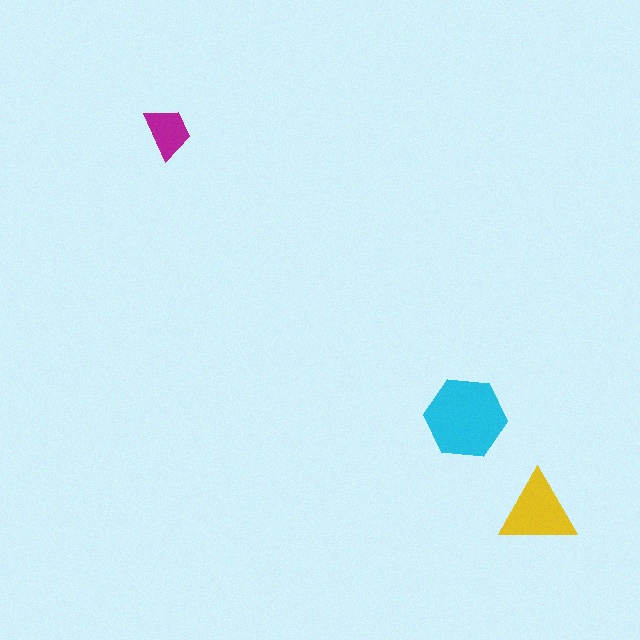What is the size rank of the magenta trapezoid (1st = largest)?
3rd.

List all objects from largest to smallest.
The cyan hexagon, the yellow triangle, the magenta trapezoid.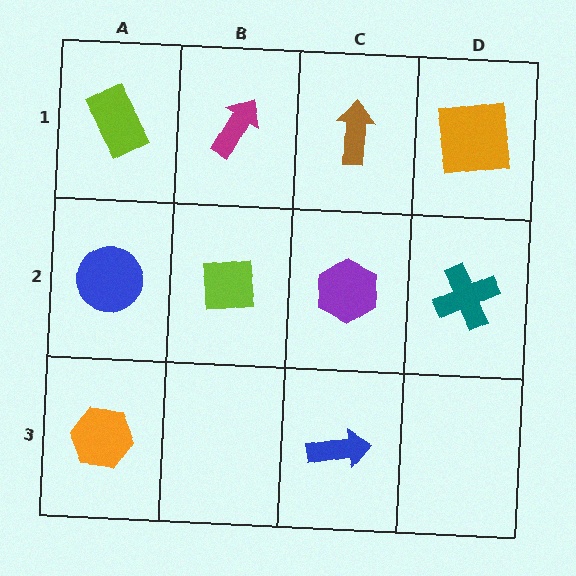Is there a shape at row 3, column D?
No, that cell is empty.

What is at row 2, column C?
A purple hexagon.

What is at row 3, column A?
An orange hexagon.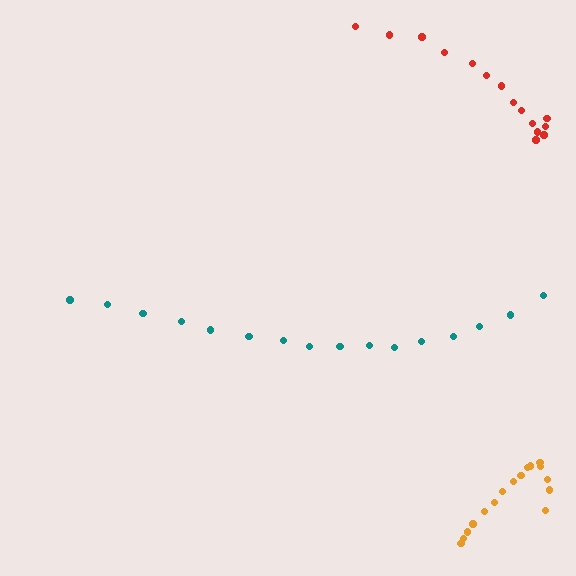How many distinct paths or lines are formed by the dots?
There are 3 distinct paths.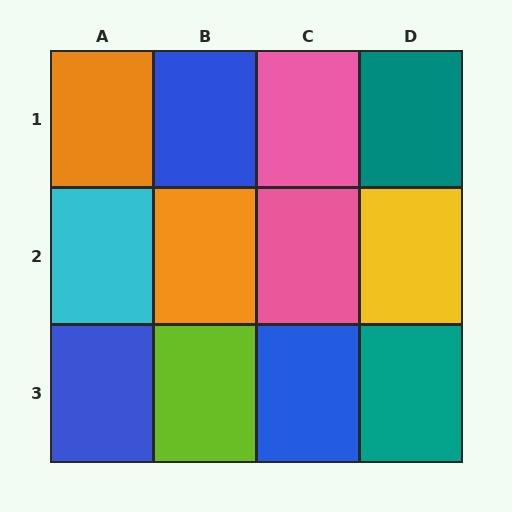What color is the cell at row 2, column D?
Yellow.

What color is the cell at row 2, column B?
Orange.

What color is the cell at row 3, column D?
Teal.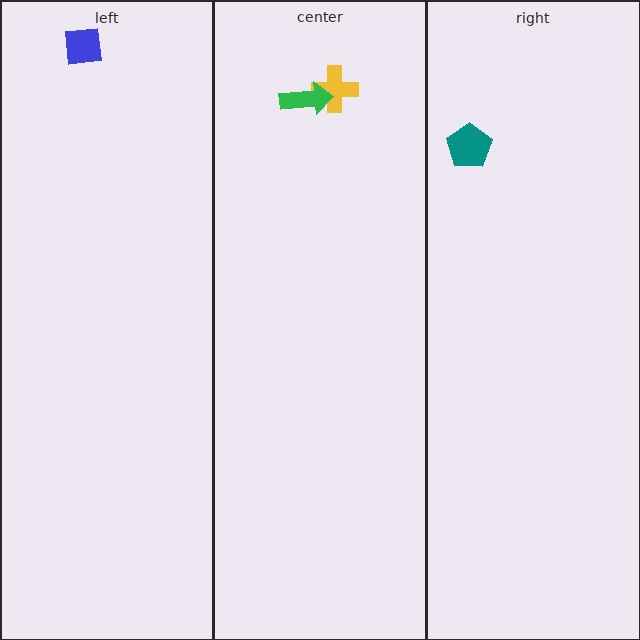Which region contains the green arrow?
The center region.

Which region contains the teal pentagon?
The right region.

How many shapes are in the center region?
2.